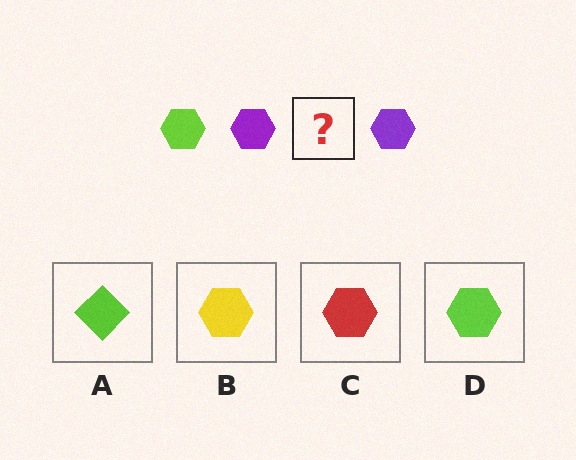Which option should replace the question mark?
Option D.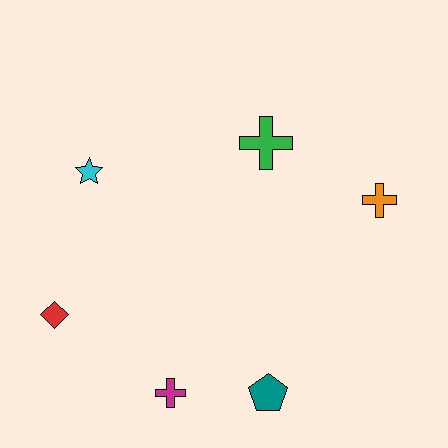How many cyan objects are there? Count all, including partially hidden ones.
There is 1 cyan object.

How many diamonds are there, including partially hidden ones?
There is 1 diamond.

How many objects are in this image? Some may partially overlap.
There are 6 objects.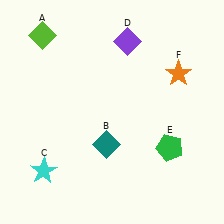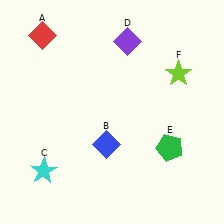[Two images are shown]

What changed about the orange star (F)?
In Image 1, F is orange. In Image 2, it changed to lime.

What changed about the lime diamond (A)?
In Image 1, A is lime. In Image 2, it changed to red.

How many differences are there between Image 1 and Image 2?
There are 3 differences between the two images.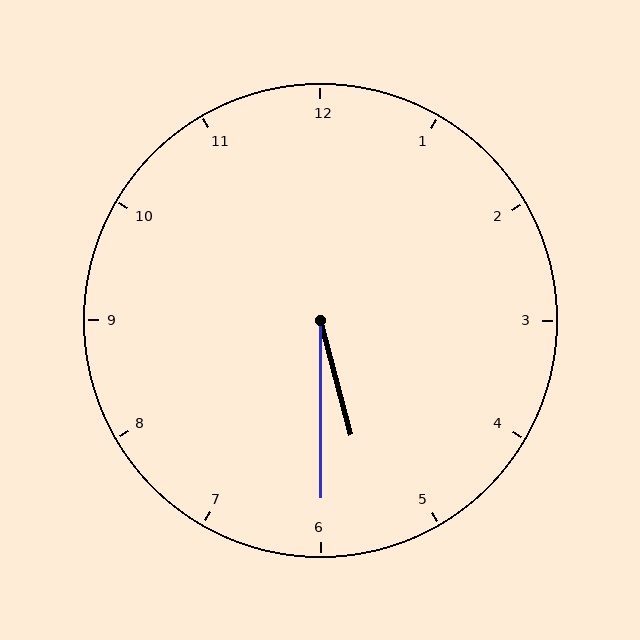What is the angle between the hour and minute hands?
Approximately 15 degrees.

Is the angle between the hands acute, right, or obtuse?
It is acute.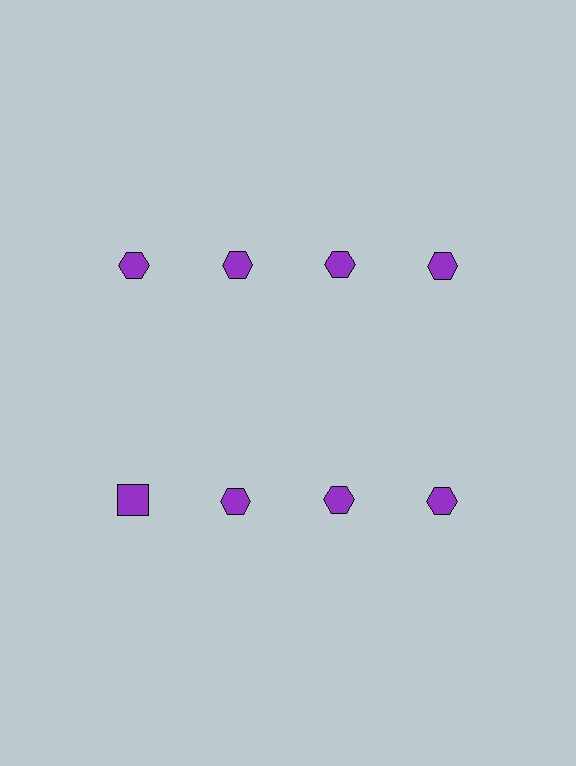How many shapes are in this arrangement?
There are 8 shapes arranged in a grid pattern.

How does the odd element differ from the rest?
It has a different shape: square instead of hexagon.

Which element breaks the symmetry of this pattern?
The purple square in the second row, leftmost column breaks the symmetry. All other shapes are purple hexagons.